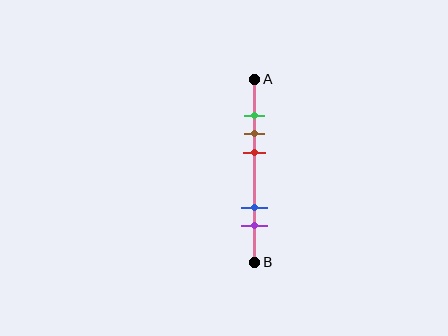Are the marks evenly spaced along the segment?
No, the marks are not evenly spaced.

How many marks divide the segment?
There are 5 marks dividing the segment.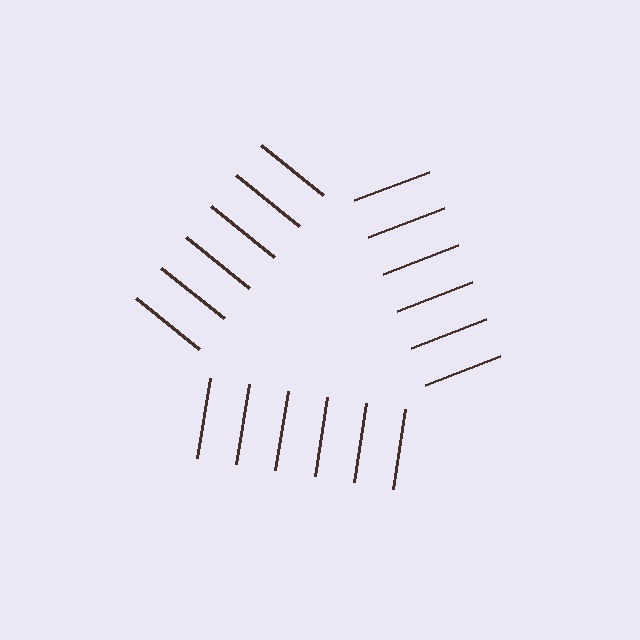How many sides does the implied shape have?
3 sides — the line-ends trace a triangle.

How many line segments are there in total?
18 — 6 along each of the 3 edges.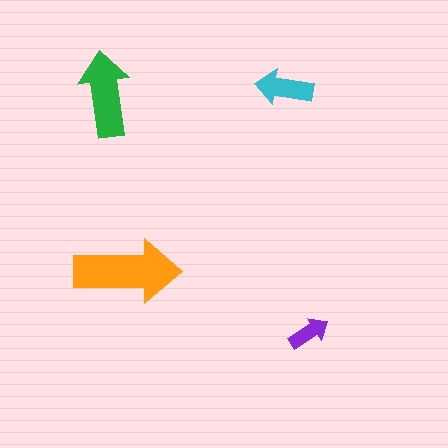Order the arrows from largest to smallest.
the orange one, the green one, the cyan one, the purple one.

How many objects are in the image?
There are 4 objects in the image.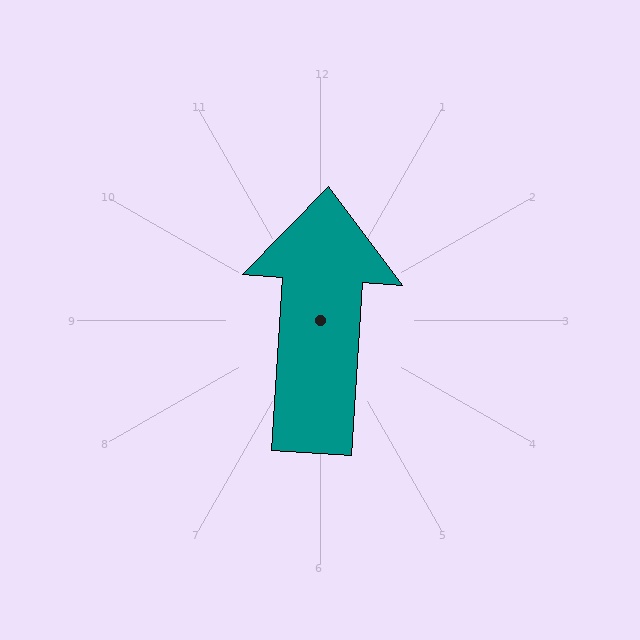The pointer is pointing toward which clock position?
Roughly 12 o'clock.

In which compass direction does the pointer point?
North.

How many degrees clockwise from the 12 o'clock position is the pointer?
Approximately 4 degrees.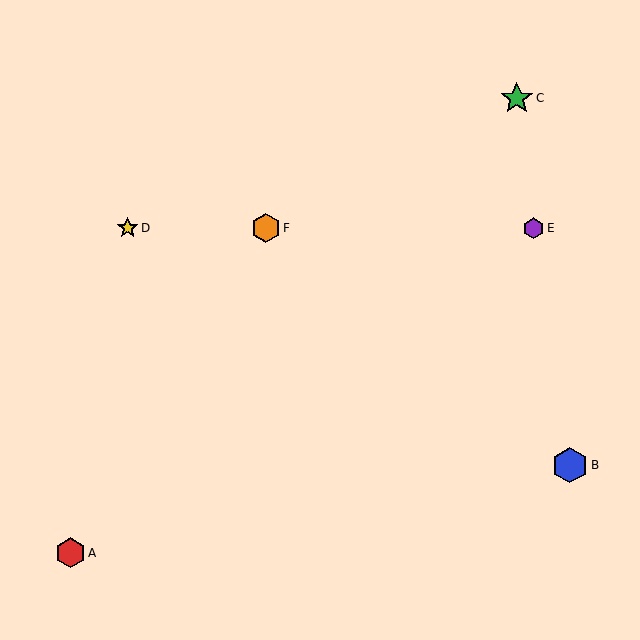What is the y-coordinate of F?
Object F is at y≈228.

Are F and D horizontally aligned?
Yes, both are at y≈228.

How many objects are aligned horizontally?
3 objects (D, E, F) are aligned horizontally.